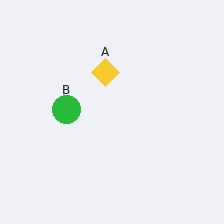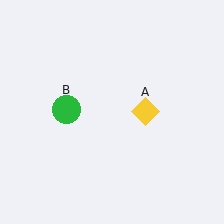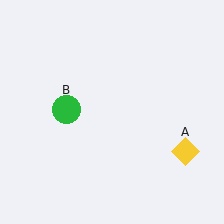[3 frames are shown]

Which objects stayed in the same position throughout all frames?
Green circle (object B) remained stationary.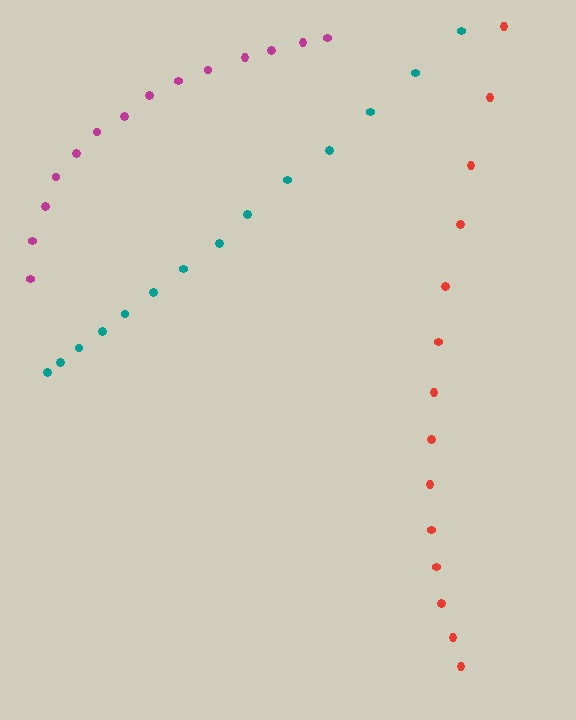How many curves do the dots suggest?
There are 3 distinct paths.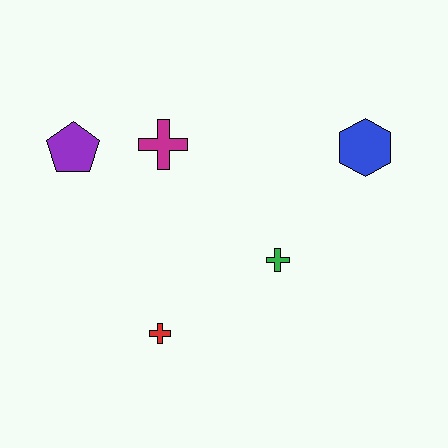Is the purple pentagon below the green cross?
No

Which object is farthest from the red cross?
The blue hexagon is farthest from the red cross.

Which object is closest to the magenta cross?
The purple pentagon is closest to the magenta cross.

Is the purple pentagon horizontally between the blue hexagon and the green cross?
No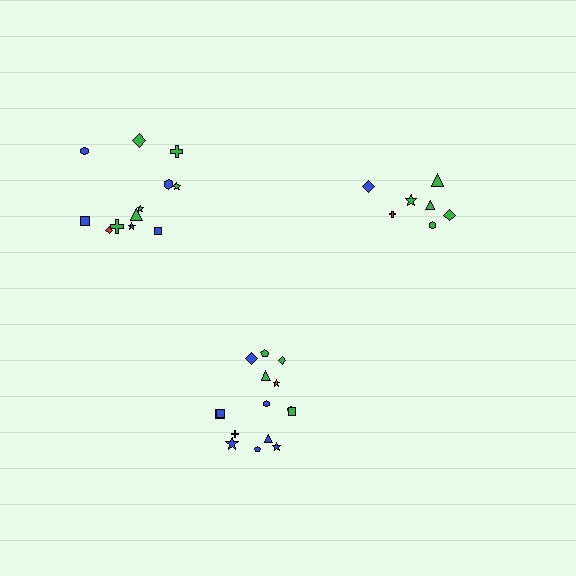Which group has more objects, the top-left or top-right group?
The top-left group.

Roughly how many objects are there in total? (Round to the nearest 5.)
Roughly 35 objects in total.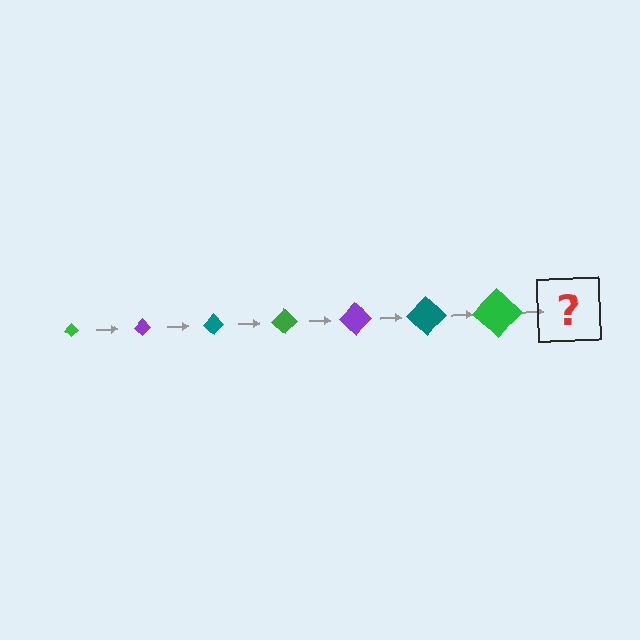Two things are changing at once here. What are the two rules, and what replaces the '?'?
The two rules are that the diamond grows larger each step and the color cycles through green, purple, and teal. The '?' should be a purple diamond, larger than the previous one.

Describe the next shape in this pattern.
It should be a purple diamond, larger than the previous one.